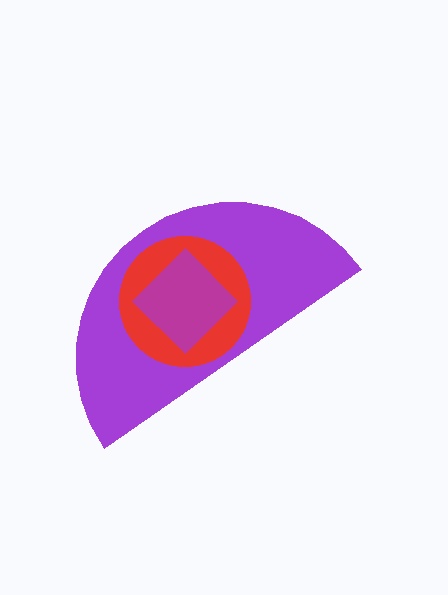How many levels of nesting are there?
3.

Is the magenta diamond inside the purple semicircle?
Yes.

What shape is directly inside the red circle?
The magenta diamond.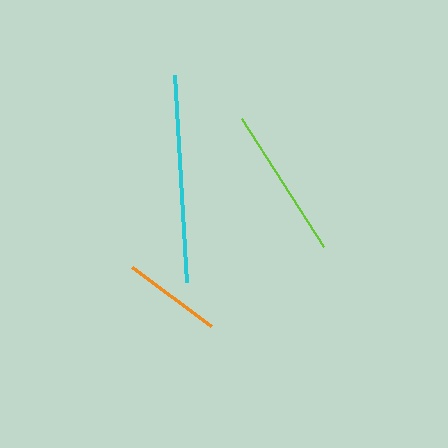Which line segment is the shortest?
The orange line is the shortest at approximately 98 pixels.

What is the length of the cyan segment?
The cyan segment is approximately 207 pixels long.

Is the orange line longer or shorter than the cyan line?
The cyan line is longer than the orange line.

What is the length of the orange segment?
The orange segment is approximately 98 pixels long.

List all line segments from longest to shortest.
From longest to shortest: cyan, lime, orange.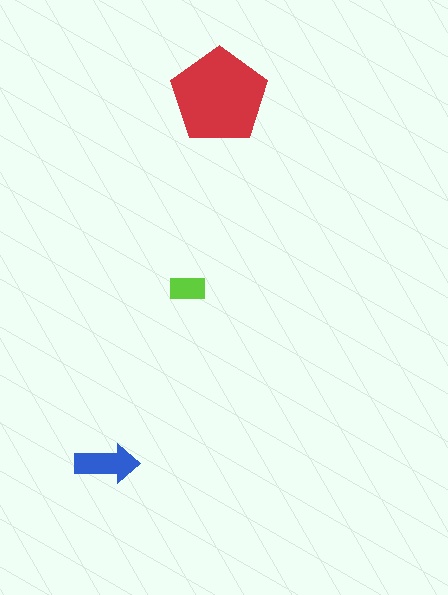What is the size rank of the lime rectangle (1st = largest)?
3rd.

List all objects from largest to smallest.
The red pentagon, the blue arrow, the lime rectangle.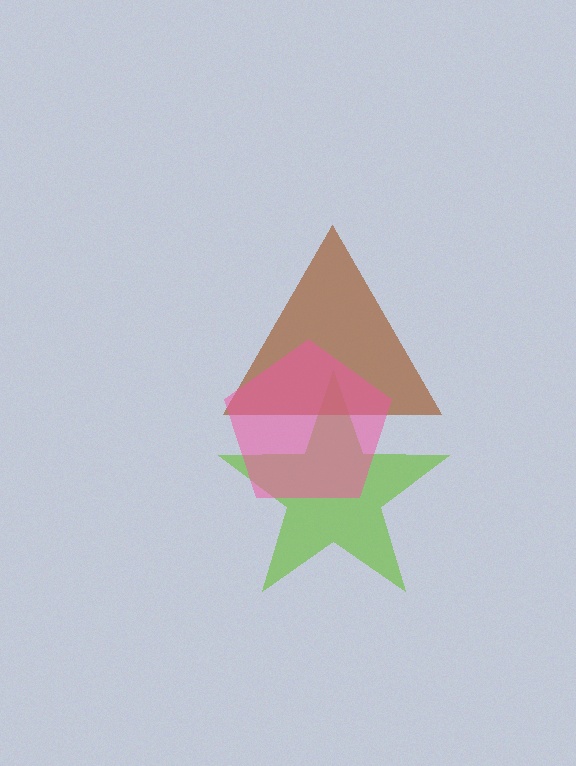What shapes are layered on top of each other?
The layered shapes are: a lime star, a brown triangle, a pink pentagon.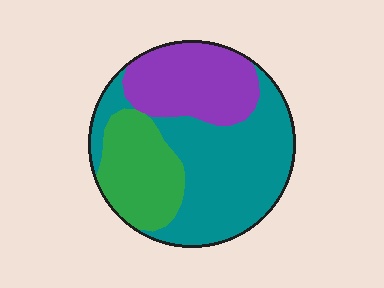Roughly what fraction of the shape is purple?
Purple covers around 25% of the shape.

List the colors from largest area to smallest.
From largest to smallest: teal, purple, green.